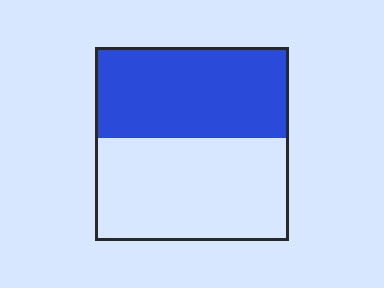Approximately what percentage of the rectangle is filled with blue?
Approximately 45%.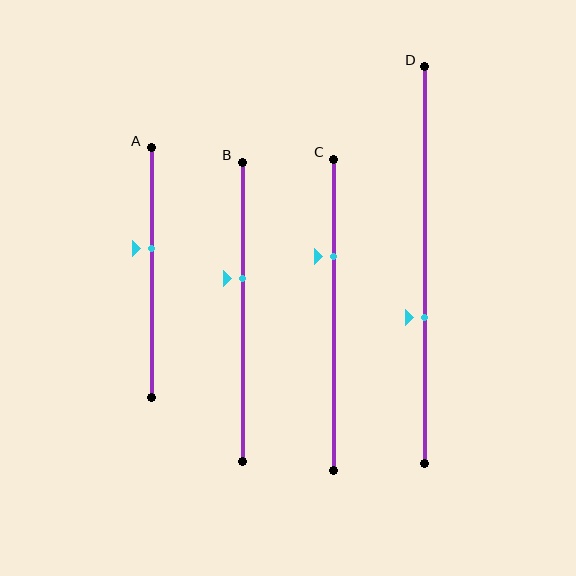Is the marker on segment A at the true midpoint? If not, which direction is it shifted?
No, the marker on segment A is shifted upward by about 10% of the segment length.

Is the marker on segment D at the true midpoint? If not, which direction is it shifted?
No, the marker on segment D is shifted downward by about 13% of the segment length.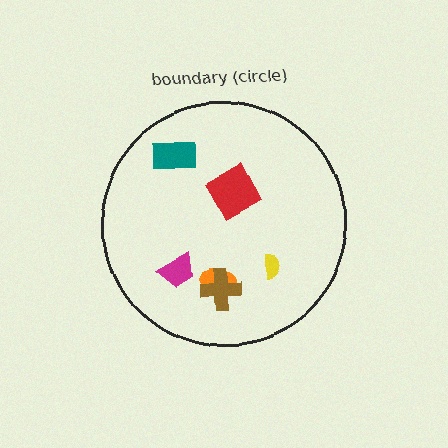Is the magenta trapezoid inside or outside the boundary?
Inside.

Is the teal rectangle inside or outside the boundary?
Inside.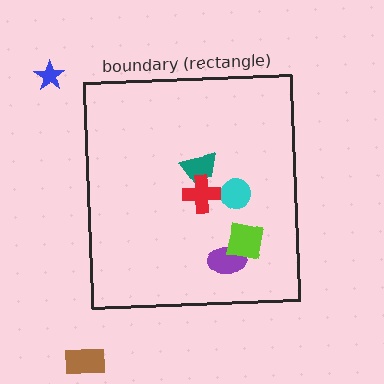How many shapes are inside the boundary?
5 inside, 2 outside.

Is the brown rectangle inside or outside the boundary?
Outside.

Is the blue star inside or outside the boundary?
Outside.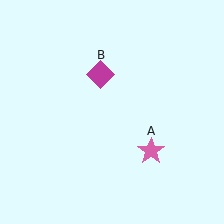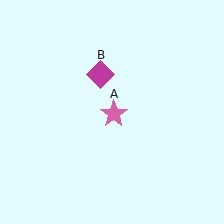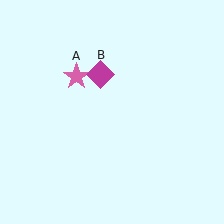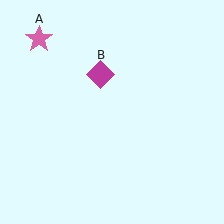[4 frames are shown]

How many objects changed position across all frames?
1 object changed position: pink star (object A).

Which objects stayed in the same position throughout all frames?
Magenta diamond (object B) remained stationary.